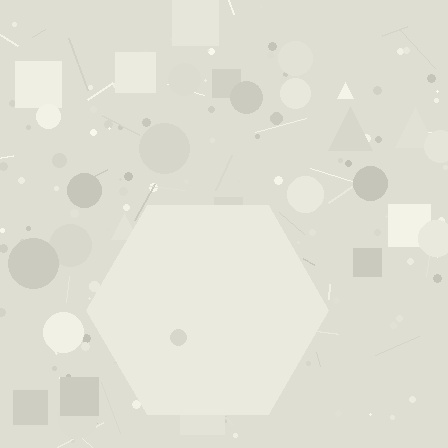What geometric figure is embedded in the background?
A hexagon is embedded in the background.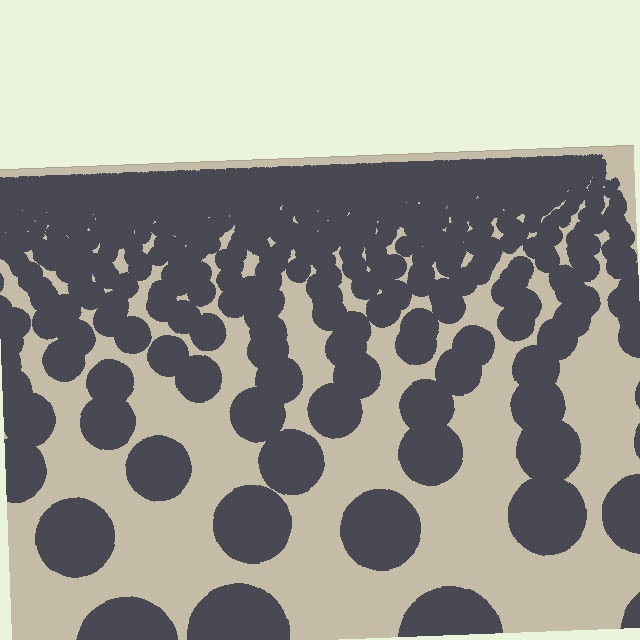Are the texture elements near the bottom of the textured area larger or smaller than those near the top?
Larger. Near the bottom, elements are closer to the viewer and appear at a bigger on-screen size.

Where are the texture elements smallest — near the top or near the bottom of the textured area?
Near the top.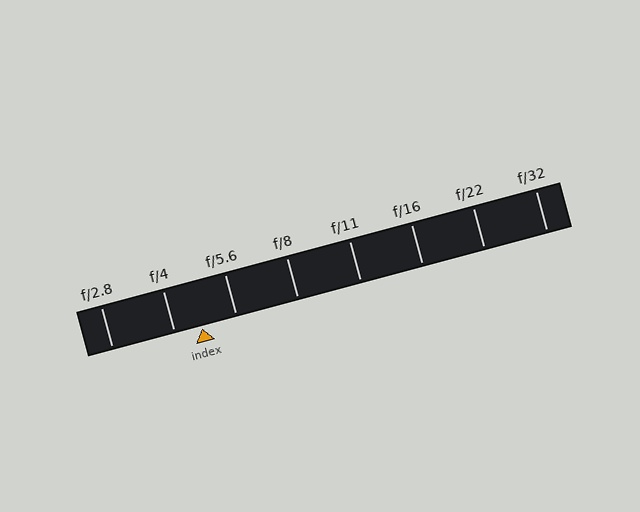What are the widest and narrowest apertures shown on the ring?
The widest aperture shown is f/2.8 and the narrowest is f/32.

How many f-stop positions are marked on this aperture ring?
There are 8 f-stop positions marked.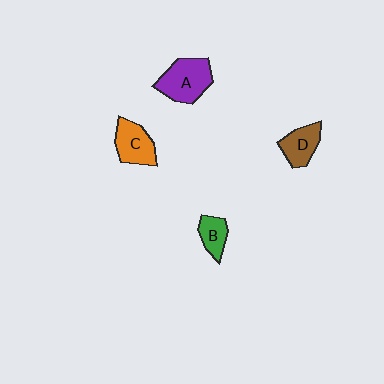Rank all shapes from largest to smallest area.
From largest to smallest: A (purple), C (orange), D (brown), B (green).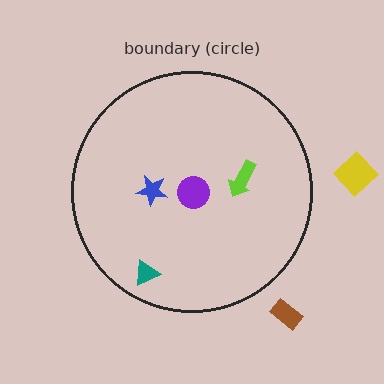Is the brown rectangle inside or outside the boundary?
Outside.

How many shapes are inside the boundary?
4 inside, 2 outside.